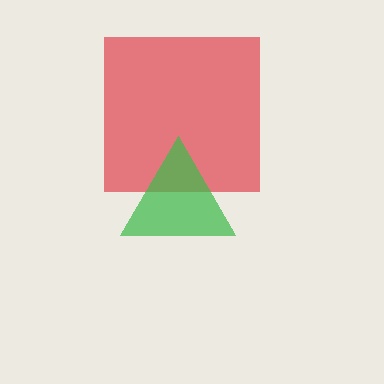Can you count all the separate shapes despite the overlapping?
Yes, there are 2 separate shapes.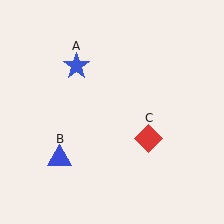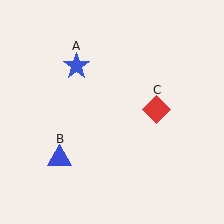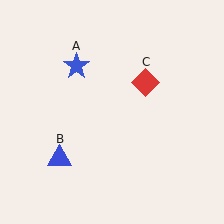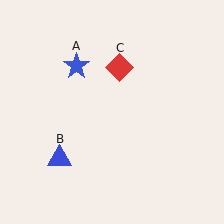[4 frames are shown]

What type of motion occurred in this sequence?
The red diamond (object C) rotated counterclockwise around the center of the scene.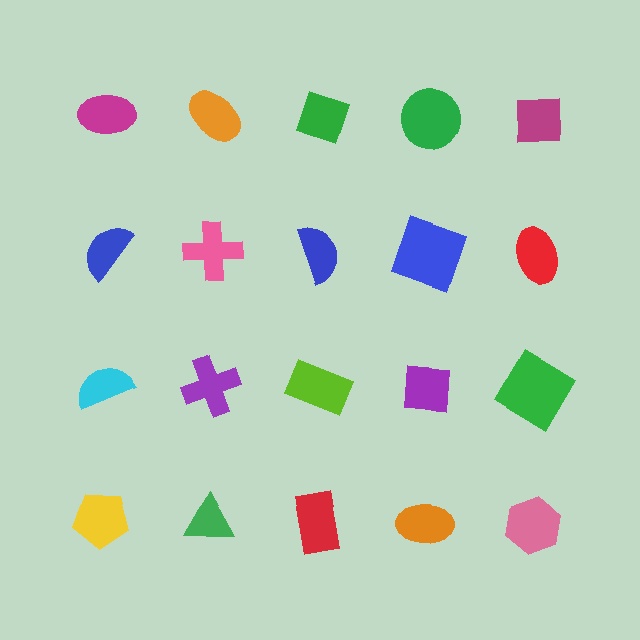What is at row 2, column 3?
A blue semicircle.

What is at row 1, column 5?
A magenta square.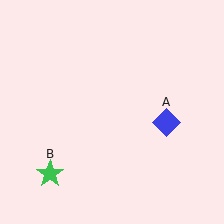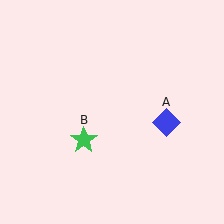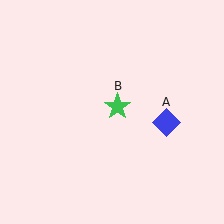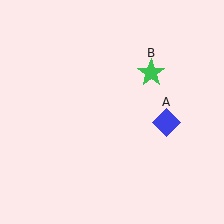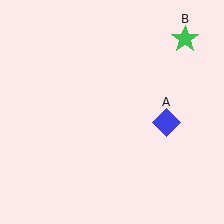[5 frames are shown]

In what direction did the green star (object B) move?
The green star (object B) moved up and to the right.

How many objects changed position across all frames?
1 object changed position: green star (object B).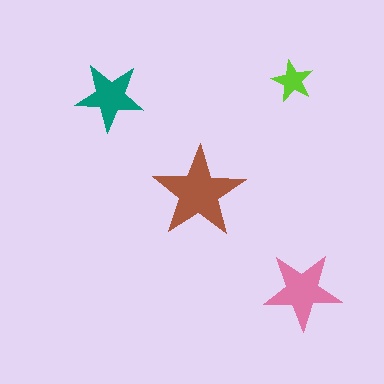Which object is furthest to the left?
The teal star is leftmost.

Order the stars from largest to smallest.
the brown one, the pink one, the teal one, the lime one.